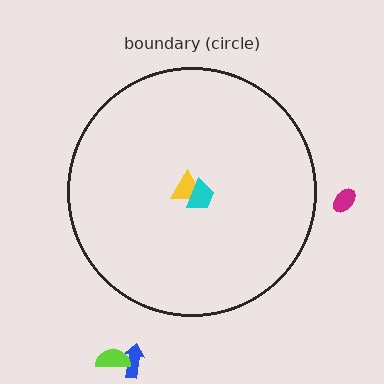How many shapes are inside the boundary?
2 inside, 3 outside.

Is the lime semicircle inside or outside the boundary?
Outside.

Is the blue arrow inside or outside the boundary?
Outside.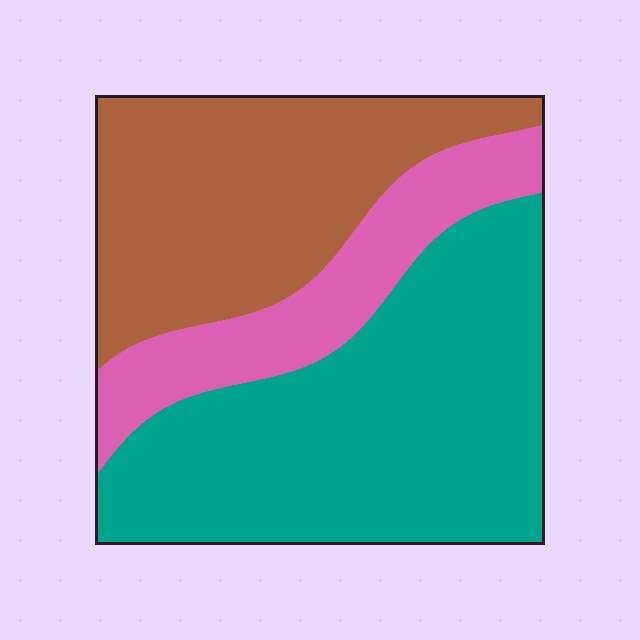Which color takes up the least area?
Pink, at roughly 20%.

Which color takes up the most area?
Teal, at roughly 50%.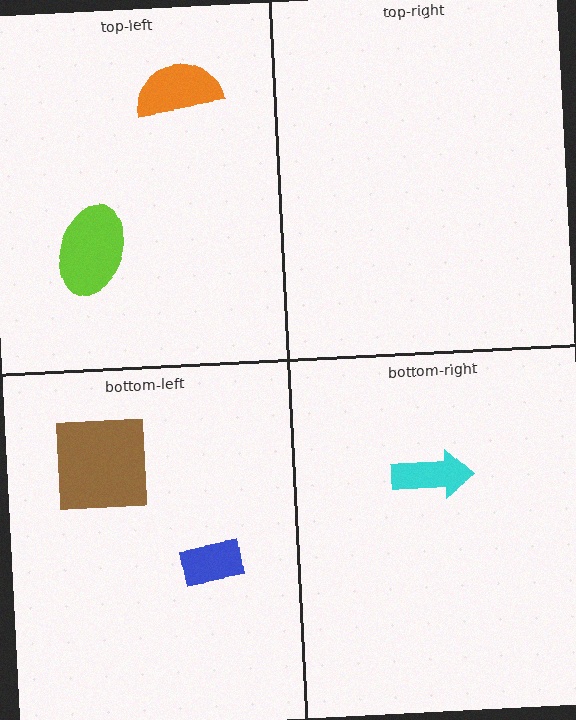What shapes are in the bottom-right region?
The cyan arrow.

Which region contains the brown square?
The bottom-left region.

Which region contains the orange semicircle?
The top-left region.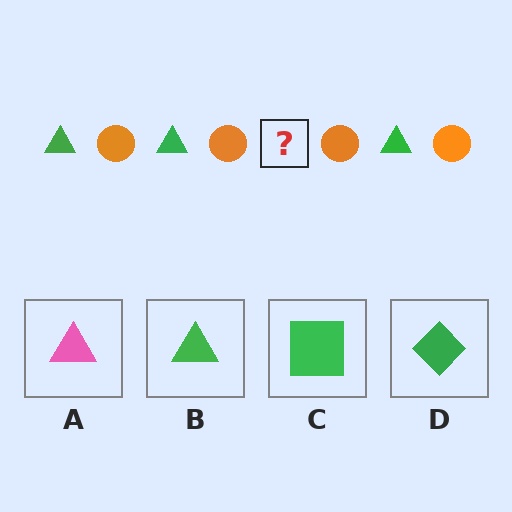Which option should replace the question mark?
Option B.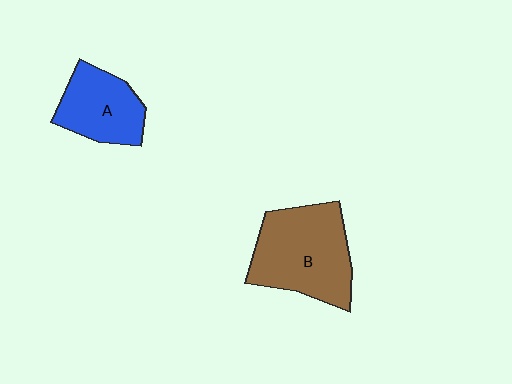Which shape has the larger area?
Shape B (brown).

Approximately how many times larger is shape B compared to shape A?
Approximately 1.5 times.